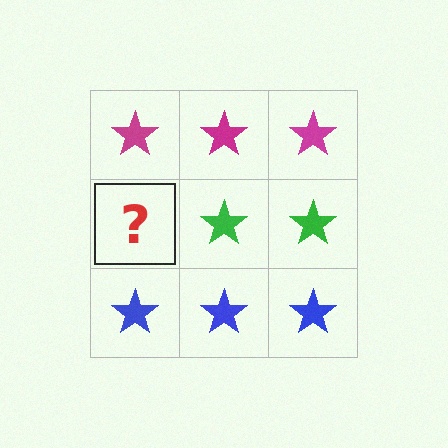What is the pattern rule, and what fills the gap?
The rule is that each row has a consistent color. The gap should be filled with a green star.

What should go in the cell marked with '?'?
The missing cell should contain a green star.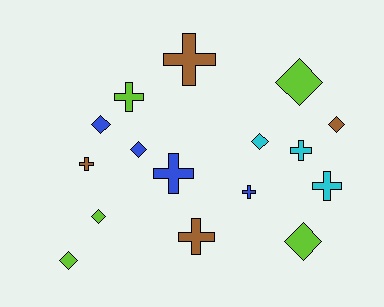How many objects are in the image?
There are 16 objects.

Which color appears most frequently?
Lime, with 5 objects.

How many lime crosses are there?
There is 1 lime cross.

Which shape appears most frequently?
Cross, with 8 objects.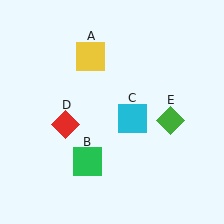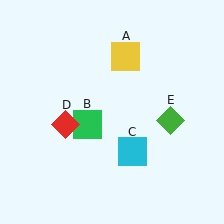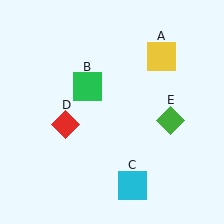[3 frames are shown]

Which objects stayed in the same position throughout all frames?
Red diamond (object D) and green diamond (object E) remained stationary.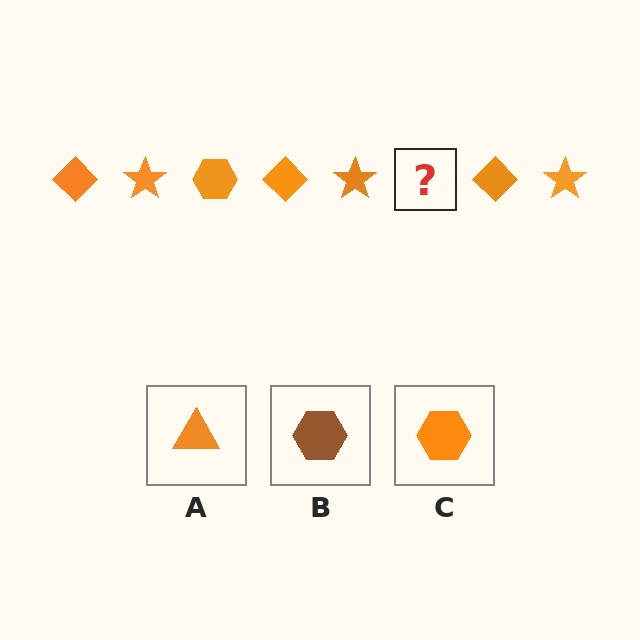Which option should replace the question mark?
Option C.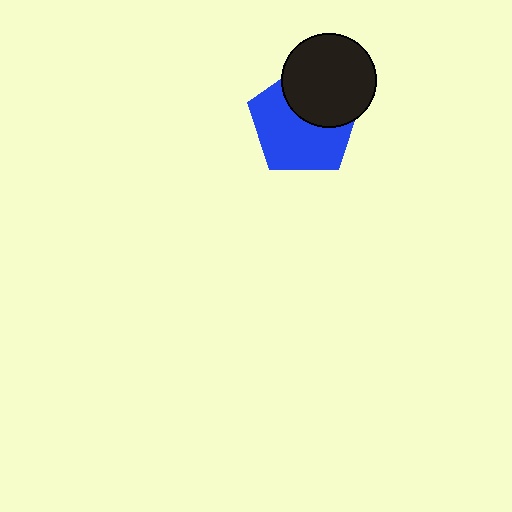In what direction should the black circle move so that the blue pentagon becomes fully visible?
The black circle should move toward the upper-right. That is the shortest direction to clear the overlap and leave the blue pentagon fully visible.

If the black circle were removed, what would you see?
You would see the complete blue pentagon.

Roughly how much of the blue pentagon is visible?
About half of it is visible (roughly 61%).